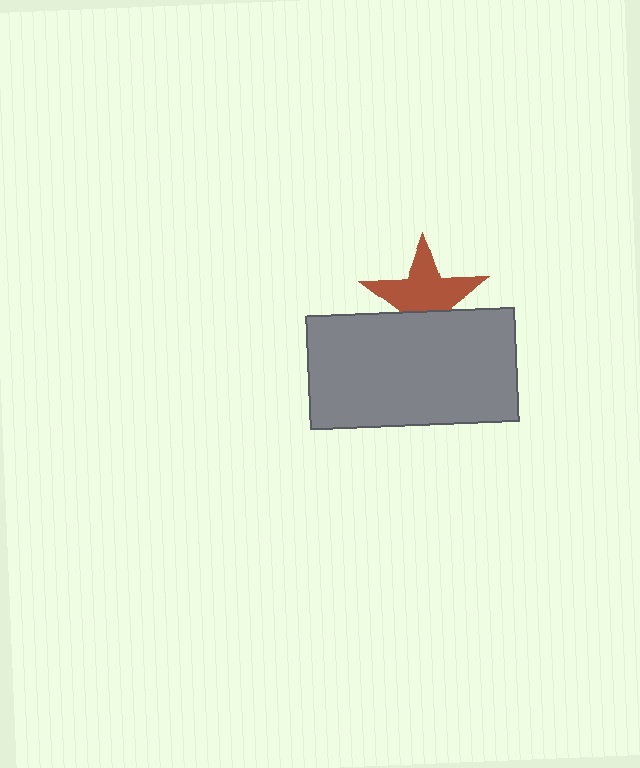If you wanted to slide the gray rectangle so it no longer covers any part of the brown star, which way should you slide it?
Slide it down — that is the most direct way to separate the two shapes.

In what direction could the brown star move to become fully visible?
The brown star could move up. That would shift it out from behind the gray rectangle entirely.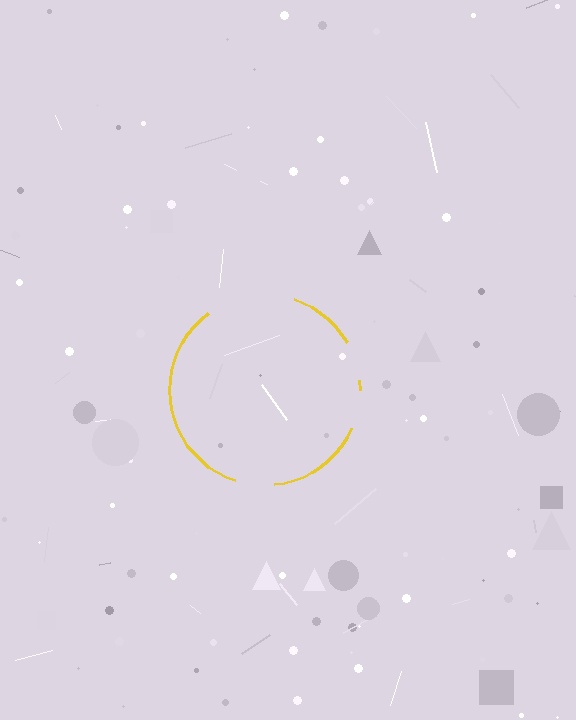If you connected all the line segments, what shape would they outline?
They would outline a circle.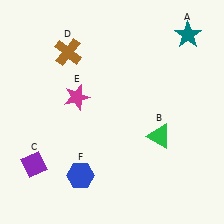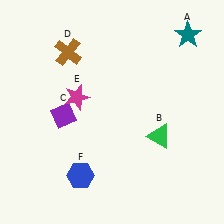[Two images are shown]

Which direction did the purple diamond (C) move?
The purple diamond (C) moved up.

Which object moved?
The purple diamond (C) moved up.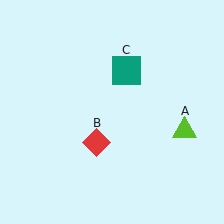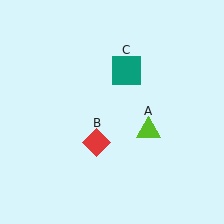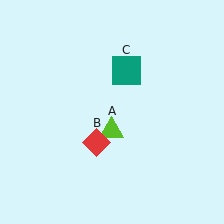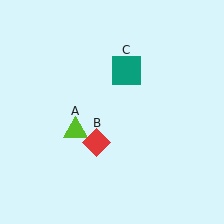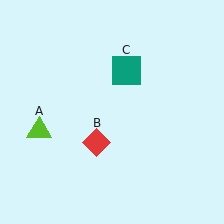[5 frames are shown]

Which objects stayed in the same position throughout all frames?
Red diamond (object B) and teal square (object C) remained stationary.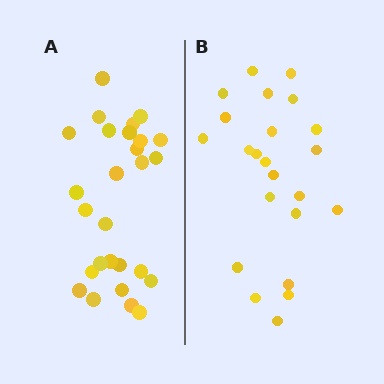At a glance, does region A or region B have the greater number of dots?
Region A (the left region) has more dots.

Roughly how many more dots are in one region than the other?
Region A has about 4 more dots than region B.